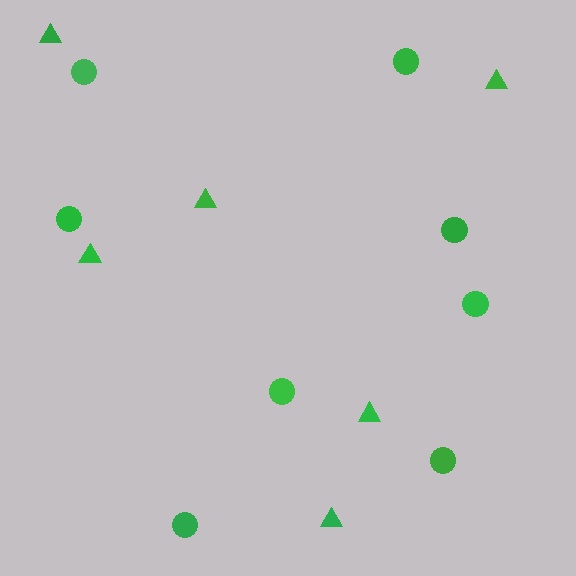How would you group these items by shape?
There are 2 groups: one group of triangles (6) and one group of circles (8).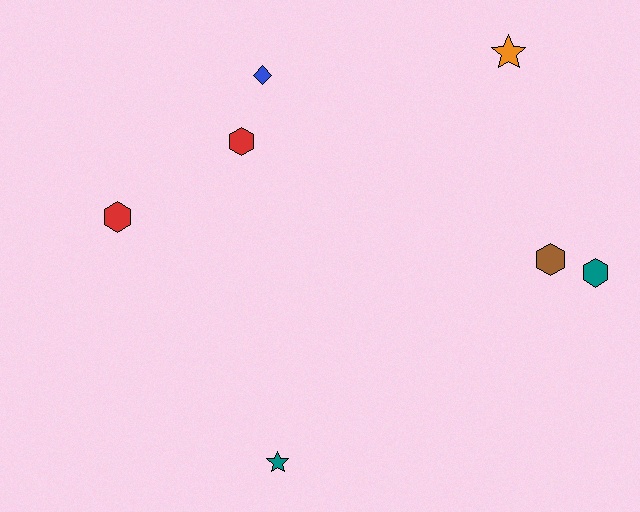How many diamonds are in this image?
There is 1 diamond.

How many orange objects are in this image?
There is 1 orange object.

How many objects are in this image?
There are 7 objects.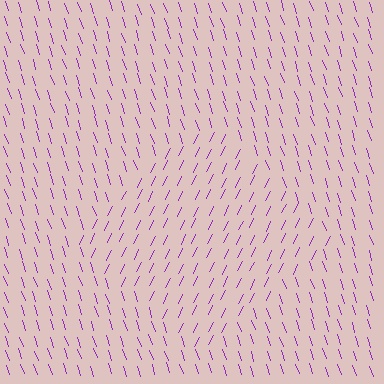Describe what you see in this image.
The image is filled with small purple line segments. A diamond region in the image has lines oriented differently from the surrounding lines, creating a visible texture boundary.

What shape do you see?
I see a diamond.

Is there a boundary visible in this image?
Yes, there is a texture boundary formed by a change in line orientation.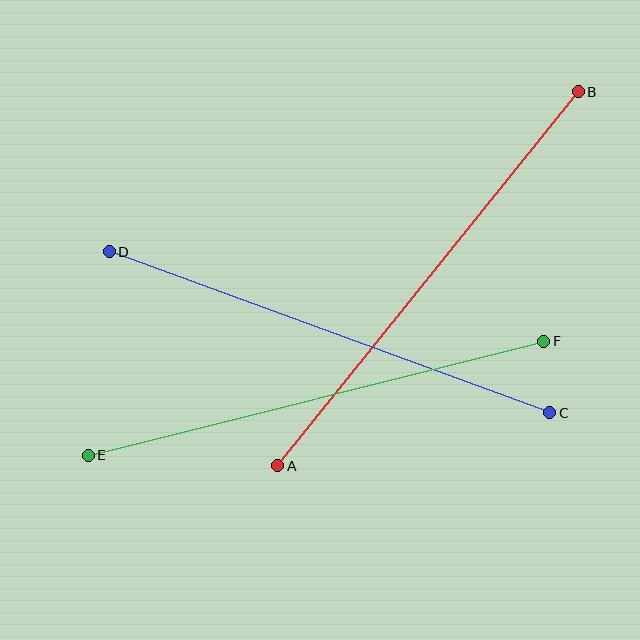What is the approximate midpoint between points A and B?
The midpoint is at approximately (428, 279) pixels.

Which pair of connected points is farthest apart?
Points A and B are farthest apart.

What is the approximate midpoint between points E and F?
The midpoint is at approximately (316, 398) pixels.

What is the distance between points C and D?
The distance is approximately 469 pixels.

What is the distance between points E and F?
The distance is approximately 469 pixels.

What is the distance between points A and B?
The distance is approximately 480 pixels.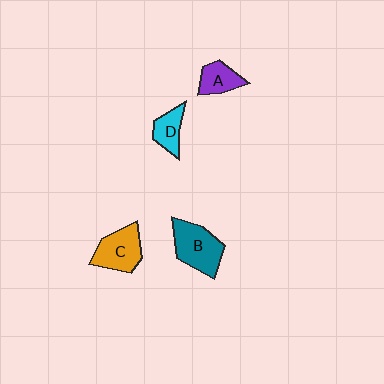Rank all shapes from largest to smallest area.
From largest to smallest: B (teal), C (orange), A (purple), D (cyan).